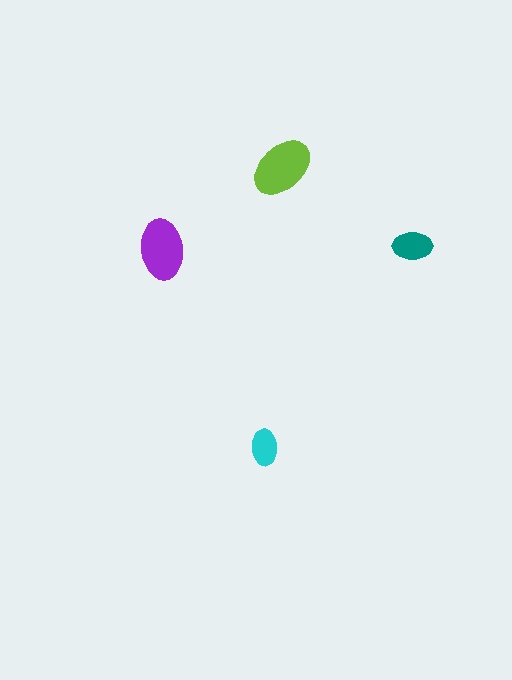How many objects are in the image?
There are 4 objects in the image.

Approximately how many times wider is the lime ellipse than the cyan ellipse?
About 1.5 times wider.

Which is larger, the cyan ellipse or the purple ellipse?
The purple one.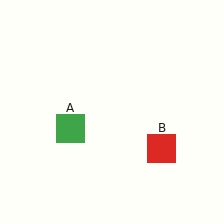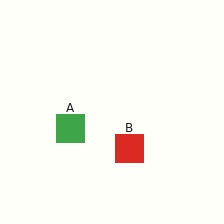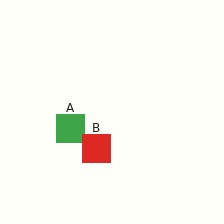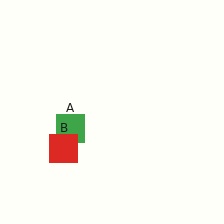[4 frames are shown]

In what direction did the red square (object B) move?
The red square (object B) moved left.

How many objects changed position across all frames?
1 object changed position: red square (object B).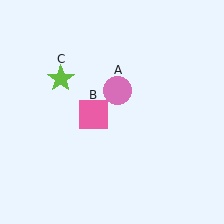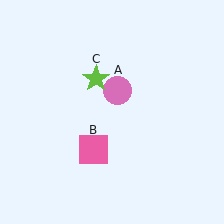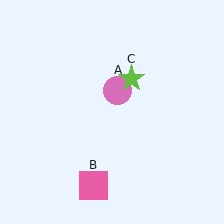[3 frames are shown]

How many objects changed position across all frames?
2 objects changed position: pink square (object B), lime star (object C).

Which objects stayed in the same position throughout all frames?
Pink circle (object A) remained stationary.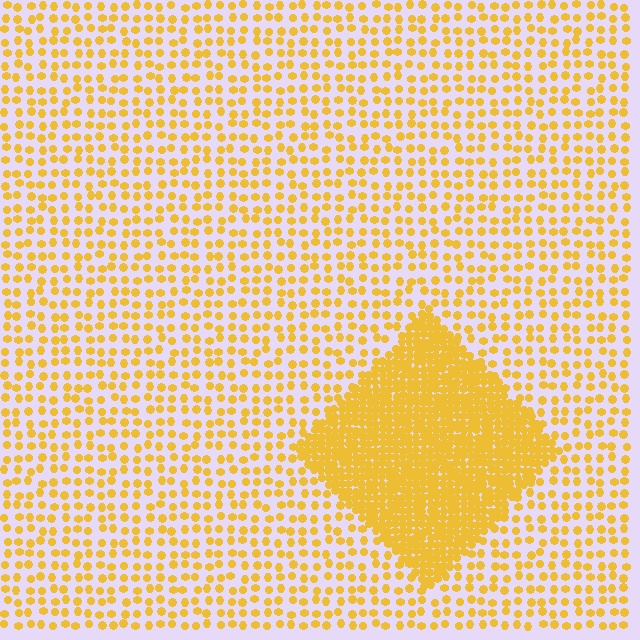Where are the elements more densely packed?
The elements are more densely packed inside the diamond boundary.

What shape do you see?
I see a diamond.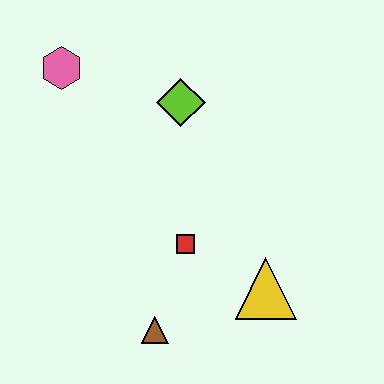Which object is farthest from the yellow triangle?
The pink hexagon is farthest from the yellow triangle.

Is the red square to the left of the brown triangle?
No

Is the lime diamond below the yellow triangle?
No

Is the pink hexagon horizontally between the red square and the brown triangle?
No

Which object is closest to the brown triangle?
The red square is closest to the brown triangle.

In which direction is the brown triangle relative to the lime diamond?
The brown triangle is below the lime diamond.